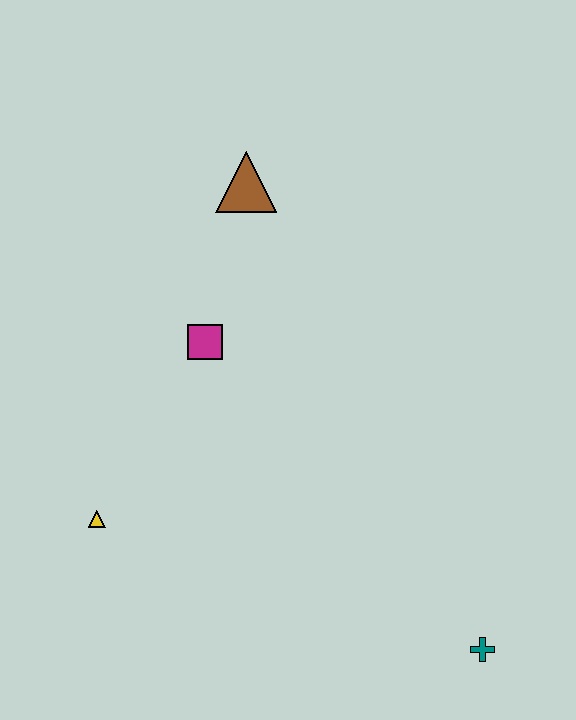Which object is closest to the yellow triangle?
The magenta square is closest to the yellow triangle.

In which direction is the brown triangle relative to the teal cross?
The brown triangle is above the teal cross.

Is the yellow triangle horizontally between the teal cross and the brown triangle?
No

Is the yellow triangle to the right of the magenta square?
No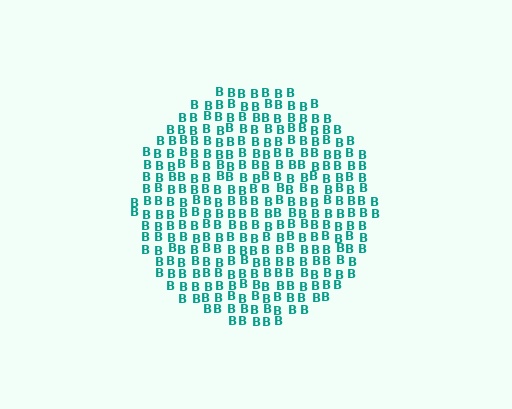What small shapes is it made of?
It is made of small letter B's.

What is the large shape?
The large shape is a circle.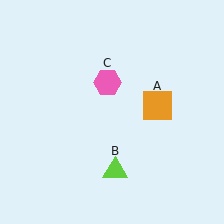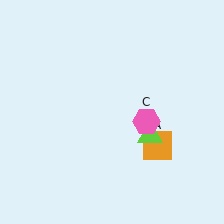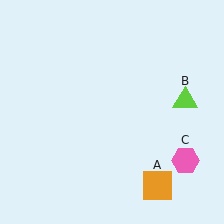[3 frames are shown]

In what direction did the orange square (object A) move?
The orange square (object A) moved down.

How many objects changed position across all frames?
3 objects changed position: orange square (object A), lime triangle (object B), pink hexagon (object C).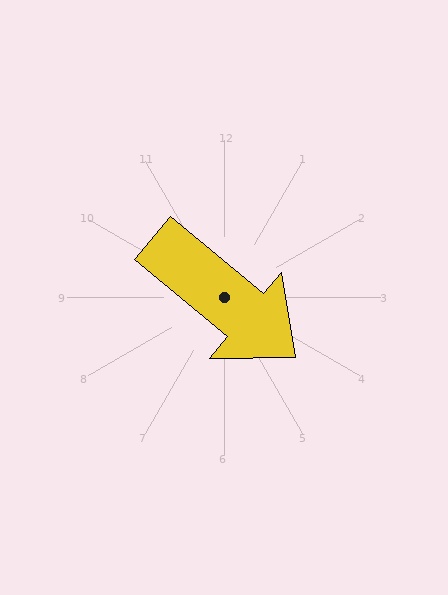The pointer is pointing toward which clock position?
Roughly 4 o'clock.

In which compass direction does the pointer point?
Southeast.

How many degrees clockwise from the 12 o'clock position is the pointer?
Approximately 130 degrees.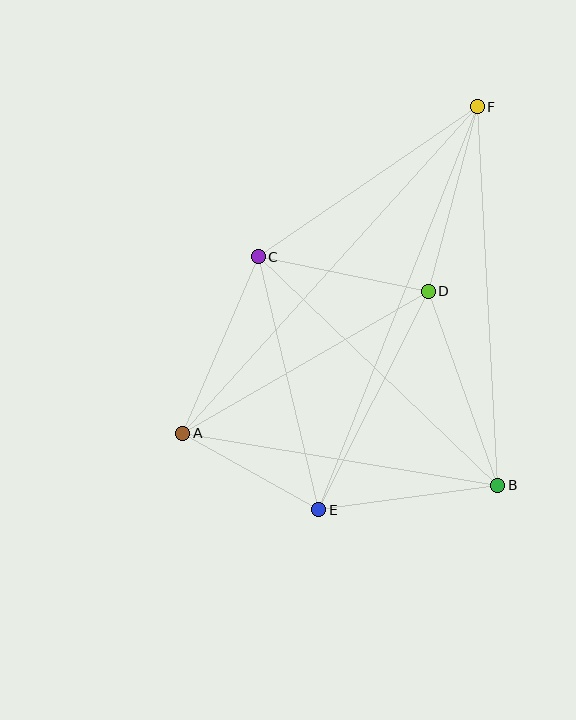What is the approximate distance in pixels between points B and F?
The distance between B and F is approximately 379 pixels.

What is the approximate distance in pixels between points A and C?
The distance between A and C is approximately 192 pixels.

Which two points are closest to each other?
Points A and E are closest to each other.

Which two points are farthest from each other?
Points A and F are farthest from each other.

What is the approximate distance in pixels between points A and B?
The distance between A and B is approximately 319 pixels.